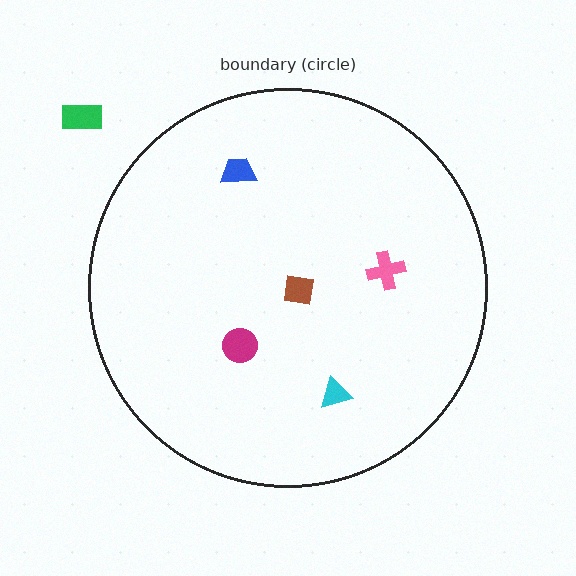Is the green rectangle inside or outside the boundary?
Outside.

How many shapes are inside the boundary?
5 inside, 1 outside.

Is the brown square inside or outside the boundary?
Inside.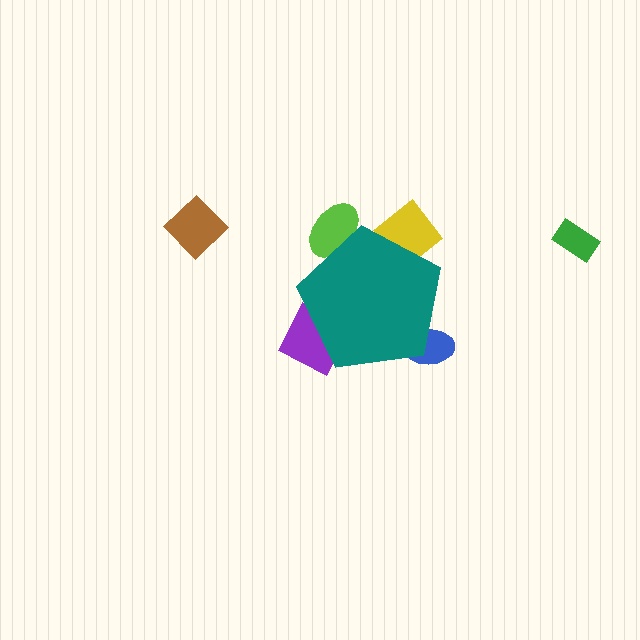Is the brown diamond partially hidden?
No, the brown diamond is fully visible.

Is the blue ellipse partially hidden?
Yes, the blue ellipse is partially hidden behind the teal pentagon.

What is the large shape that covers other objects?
A teal pentagon.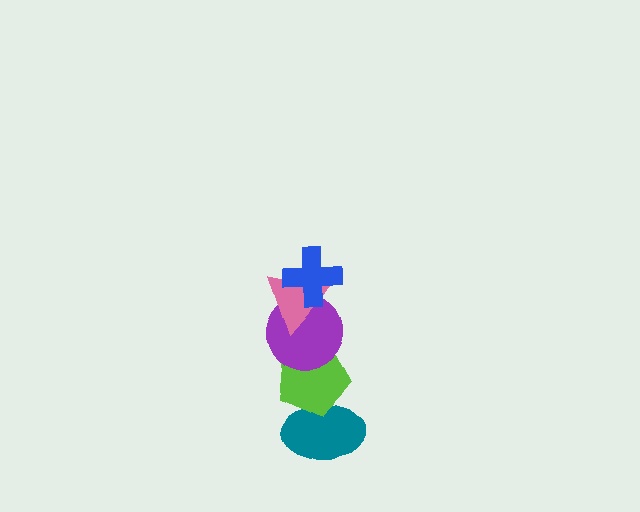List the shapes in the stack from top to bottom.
From top to bottom: the blue cross, the pink triangle, the purple circle, the lime pentagon, the teal ellipse.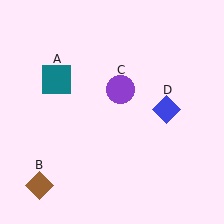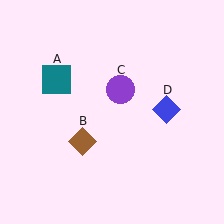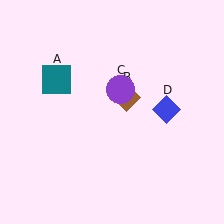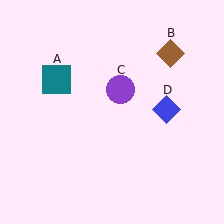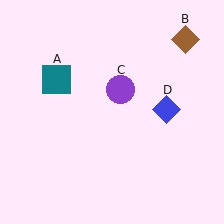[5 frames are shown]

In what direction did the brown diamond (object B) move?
The brown diamond (object B) moved up and to the right.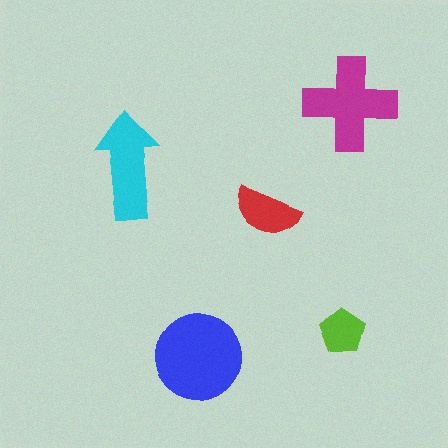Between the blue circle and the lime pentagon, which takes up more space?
The blue circle.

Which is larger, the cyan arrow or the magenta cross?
The magenta cross.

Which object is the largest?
The blue circle.